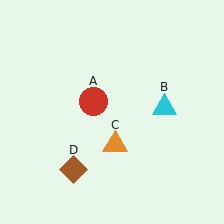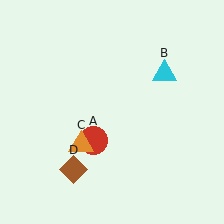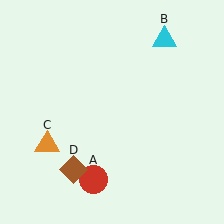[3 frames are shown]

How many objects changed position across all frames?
3 objects changed position: red circle (object A), cyan triangle (object B), orange triangle (object C).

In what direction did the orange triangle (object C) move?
The orange triangle (object C) moved left.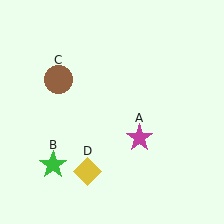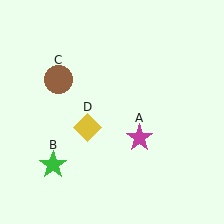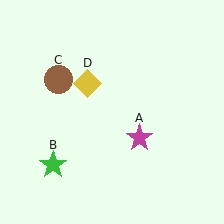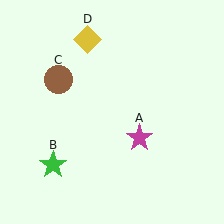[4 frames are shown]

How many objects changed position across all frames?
1 object changed position: yellow diamond (object D).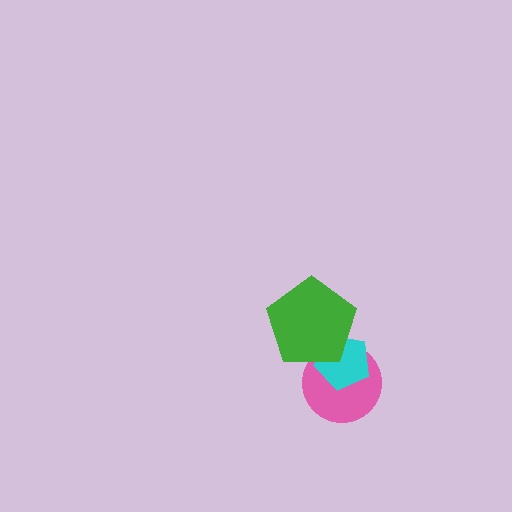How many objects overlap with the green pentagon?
2 objects overlap with the green pentagon.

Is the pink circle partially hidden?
Yes, it is partially covered by another shape.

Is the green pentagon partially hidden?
No, no other shape covers it.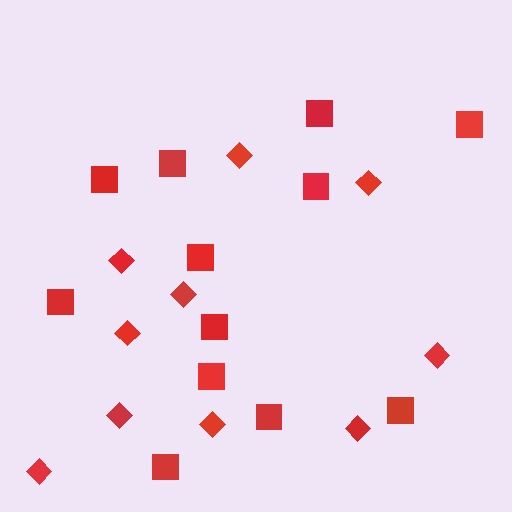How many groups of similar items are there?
There are 2 groups: one group of squares (12) and one group of diamonds (10).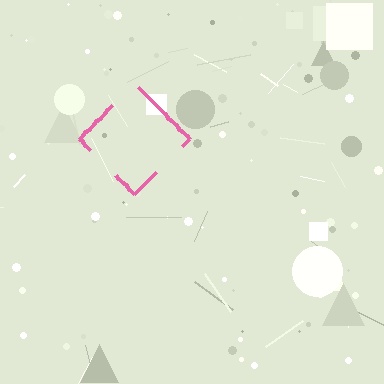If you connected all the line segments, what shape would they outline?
They would outline a diamond.